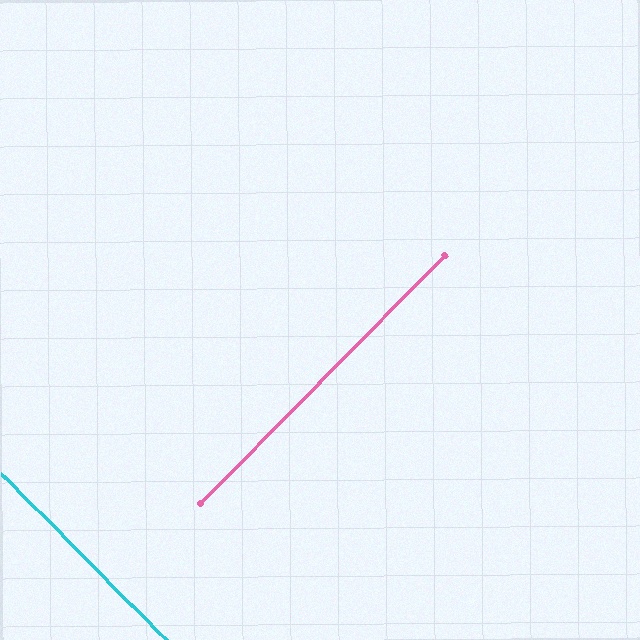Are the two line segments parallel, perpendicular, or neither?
Perpendicular — they meet at approximately 90°.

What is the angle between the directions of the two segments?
Approximately 90 degrees.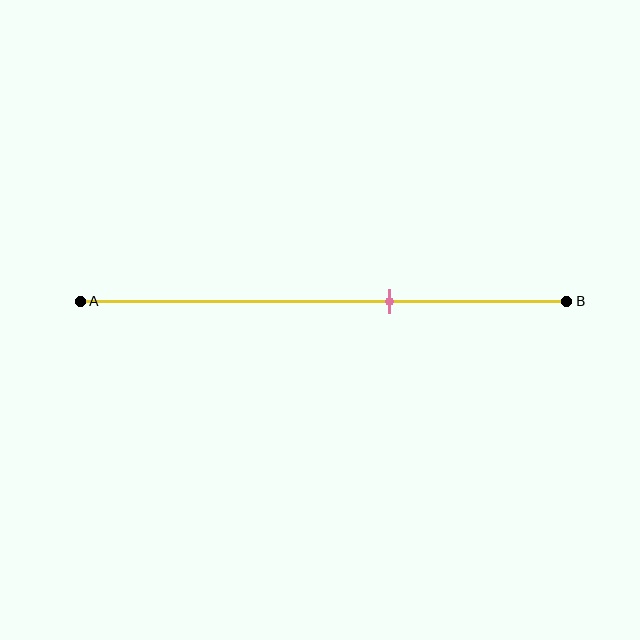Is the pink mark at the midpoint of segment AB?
No, the mark is at about 65% from A, not at the 50% midpoint.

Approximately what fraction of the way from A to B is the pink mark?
The pink mark is approximately 65% of the way from A to B.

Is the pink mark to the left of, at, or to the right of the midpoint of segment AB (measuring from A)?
The pink mark is to the right of the midpoint of segment AB.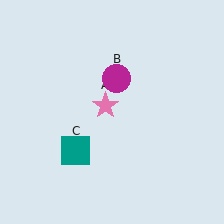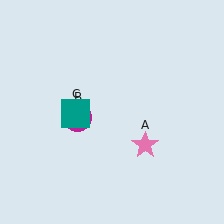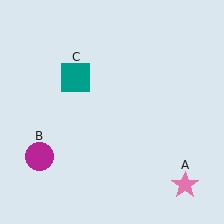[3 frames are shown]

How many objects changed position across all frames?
3 objects changed position: pink star (object A), magenta circle (object B), teal square (object C).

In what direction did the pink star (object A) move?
The pink star (object A) moved down and to the right.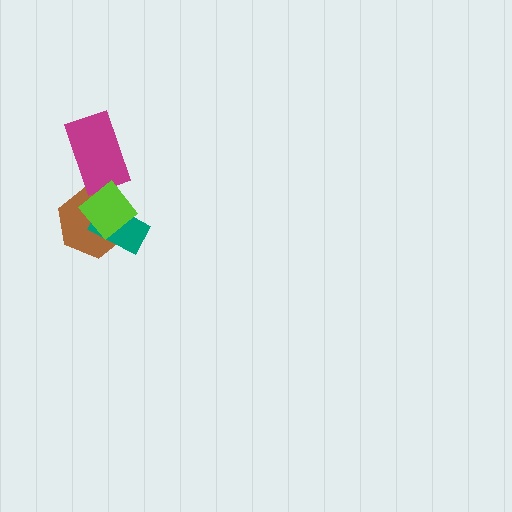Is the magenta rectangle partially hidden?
Yes, it is partially covered by another shape.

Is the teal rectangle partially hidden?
Yes, it is partially covered by another shape.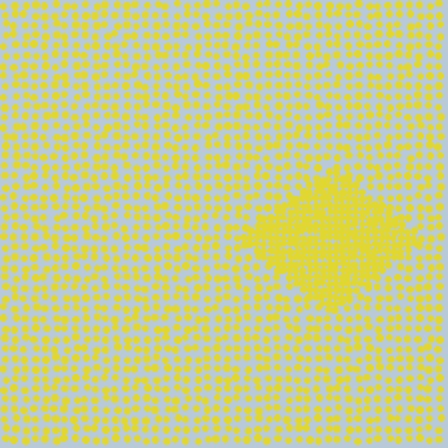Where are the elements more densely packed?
The elements are more densely packed inside the diamond boundary.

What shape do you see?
I see a diamond.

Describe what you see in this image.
The image contains small yellow elements arranged at two different densities. A diamond-shaped region is visible where the elements are more densely packed than the surrounding area.